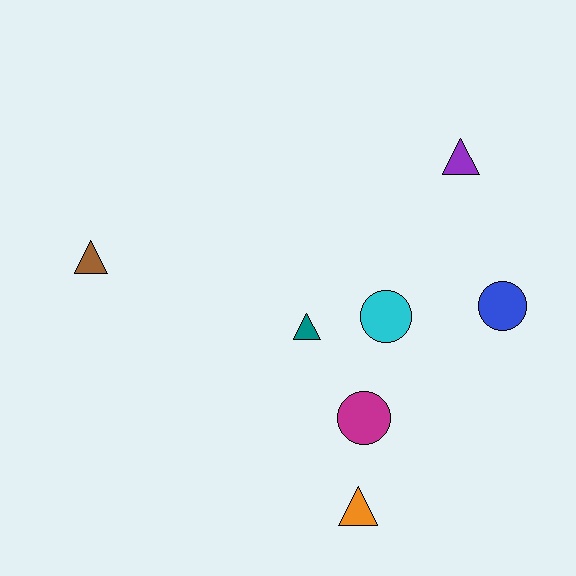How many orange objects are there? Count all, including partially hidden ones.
There is 1 orange object.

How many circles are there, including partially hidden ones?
There are 3 circles.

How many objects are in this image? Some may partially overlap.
There are 7 objects.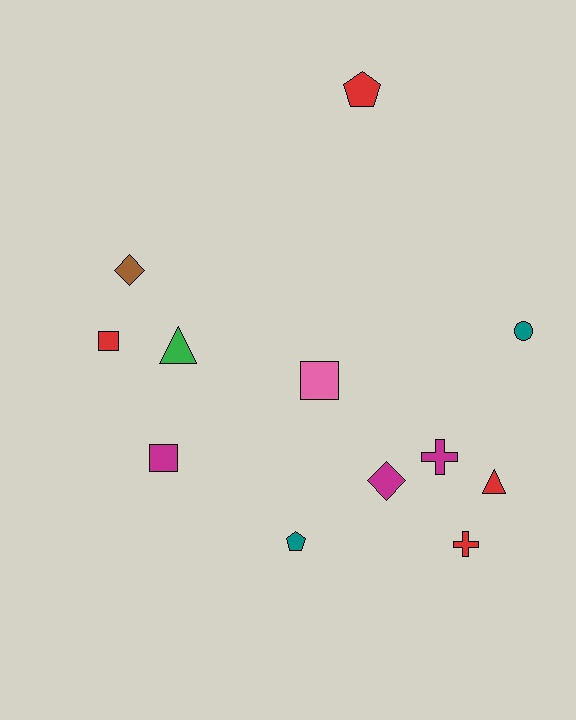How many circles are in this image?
There is 1 circle.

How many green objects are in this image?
There is 1 green object.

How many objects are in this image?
There are 12 objects.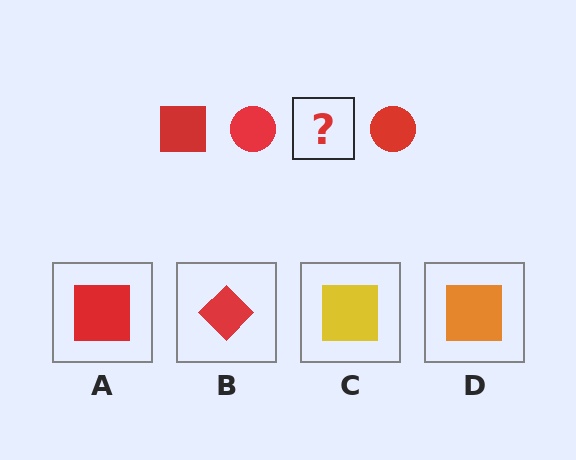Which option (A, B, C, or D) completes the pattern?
A.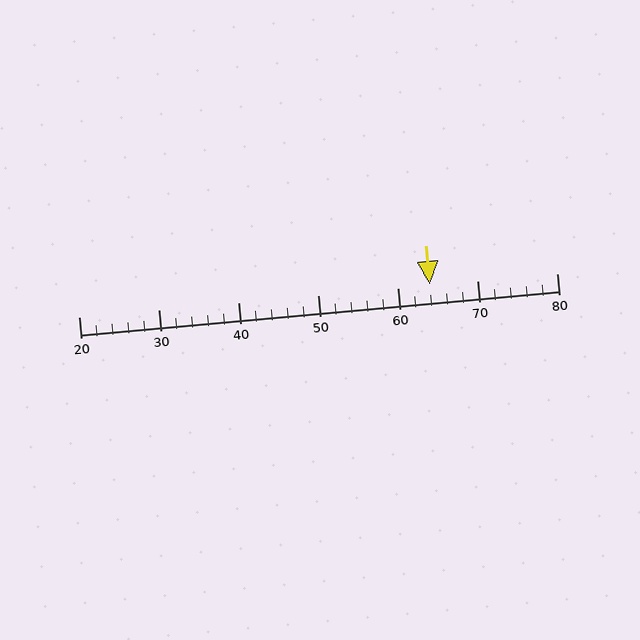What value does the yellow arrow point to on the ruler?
The yellow arrow points to approximately 64.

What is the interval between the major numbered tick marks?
The major tick marks are spaced 10 units apart.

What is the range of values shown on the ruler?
The ruler shows values from 20 to 80.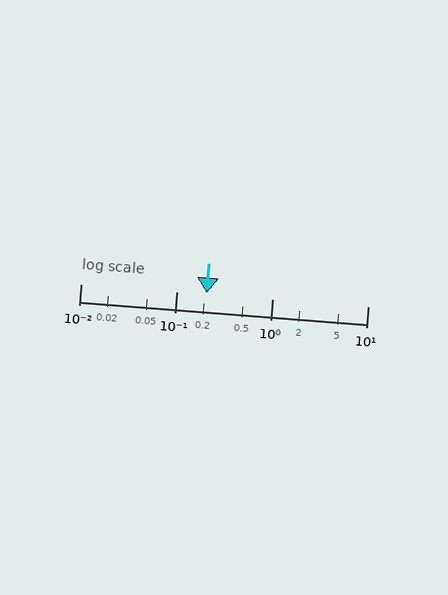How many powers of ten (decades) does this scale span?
The scale spans 3 decades, from 0.01 to 10.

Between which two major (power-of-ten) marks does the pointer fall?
The pointer is between 0.1 and 1.